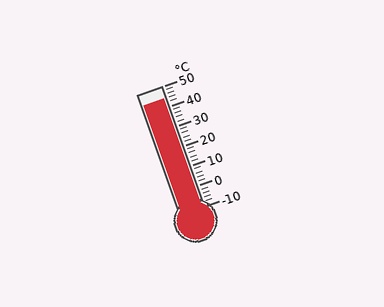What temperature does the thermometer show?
The thermometer shows approximately 44°C.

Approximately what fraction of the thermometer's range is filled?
The thermometer is filled to approximately 90% of its range.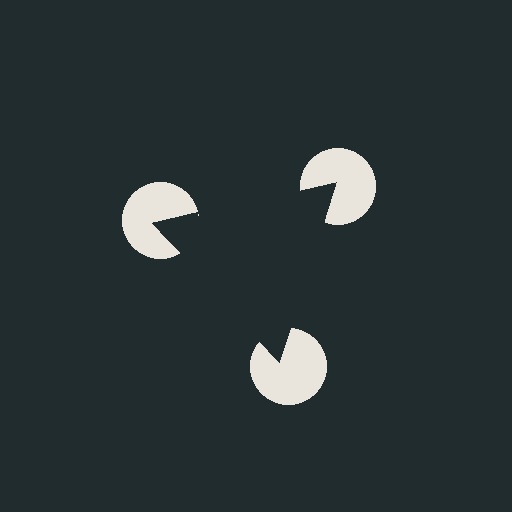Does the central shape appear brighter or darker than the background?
It typically appears slightly darker than the background, even though no actual brightness change is drawn.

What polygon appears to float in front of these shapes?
An illusory triangle — its edges are inferred from the aligned wedge cuts in the pac-man discs, not physically drawn.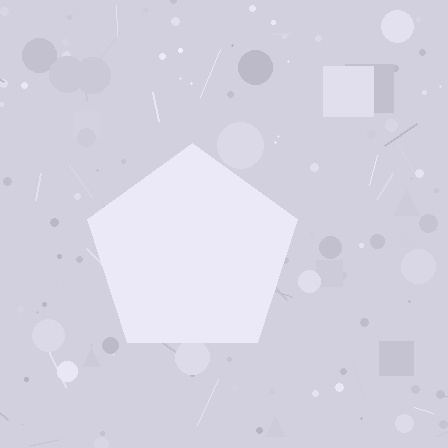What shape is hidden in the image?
A pentagon is hidden in the image.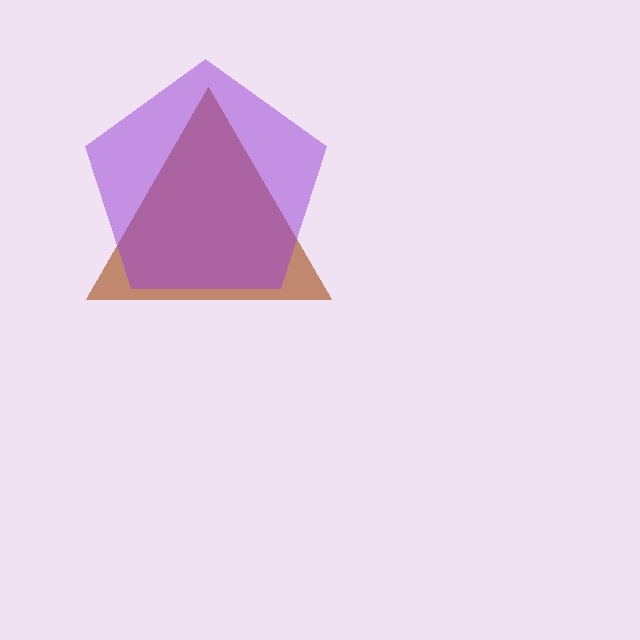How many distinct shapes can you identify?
There are 2 distinct shapes: a brown triangle, a purple pentagon.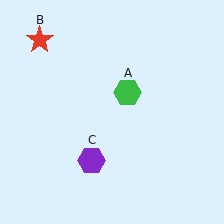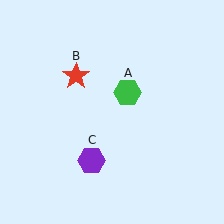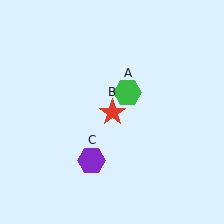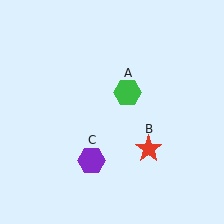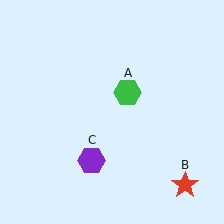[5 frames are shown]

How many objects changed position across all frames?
1 object changed position: red star (object B).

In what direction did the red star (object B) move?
The red star (object B) moved down and to the right.